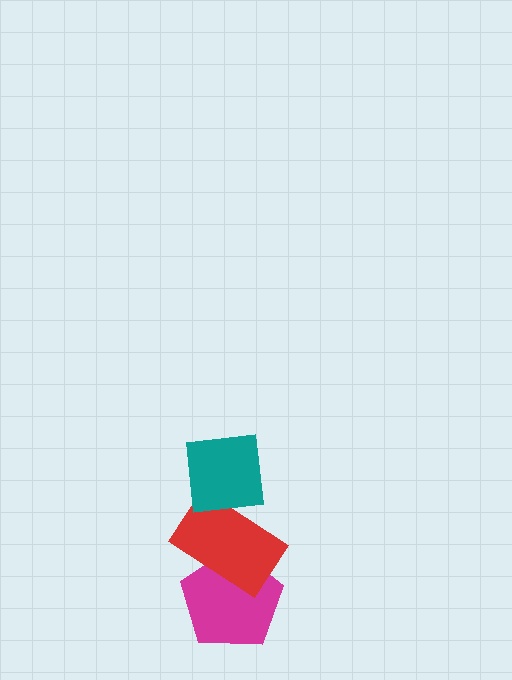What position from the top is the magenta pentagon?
The magenta pentagon is 3rd from the top.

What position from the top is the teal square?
The teal square is 1st from the top.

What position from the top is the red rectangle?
The red rectangle is 2nd from the top.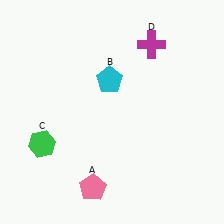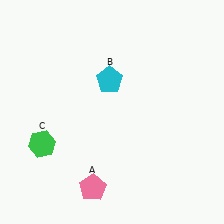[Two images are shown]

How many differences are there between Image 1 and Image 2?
There is 1 difference between the two images.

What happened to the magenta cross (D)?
The magenta cross (D) was removed in Image 2. It was in the top-right area of Image 1.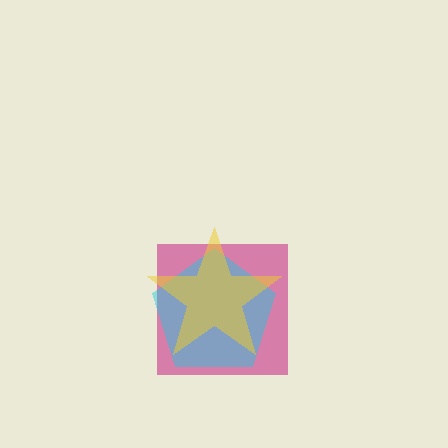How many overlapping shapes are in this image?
There are 3 overlapping shapes in the image.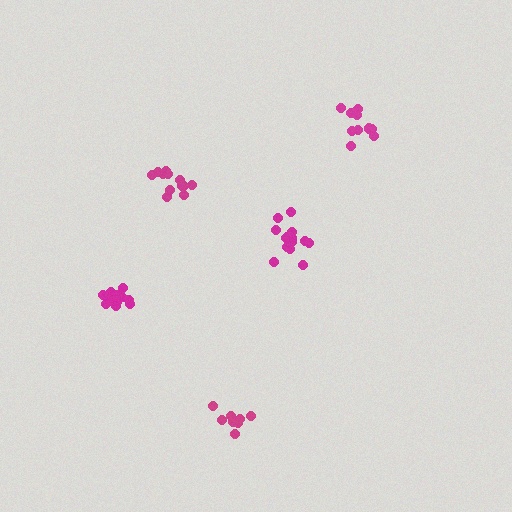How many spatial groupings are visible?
There are 5 spatial groupings.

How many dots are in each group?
Group 1: 11 dots, Group 2: 14 dots, Group 3: 8 dots, Group 4: 13 dots, Group 5: 12 dots (58 total).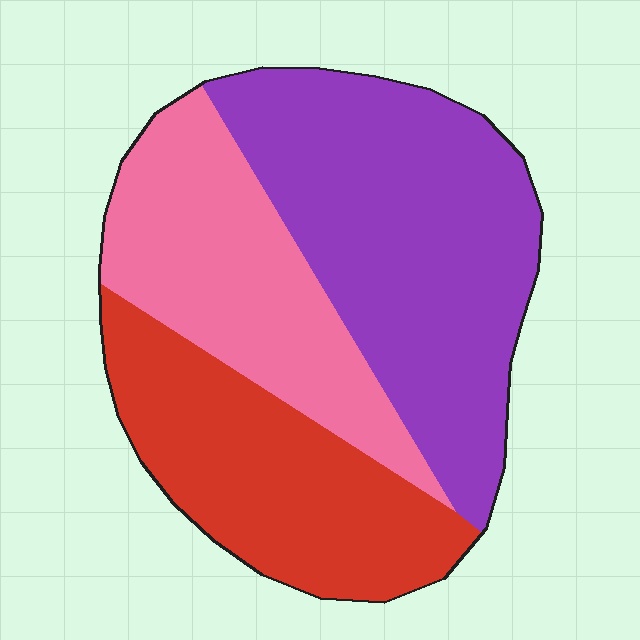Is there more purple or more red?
Purple.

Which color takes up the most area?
Purple, at roughly 45%.